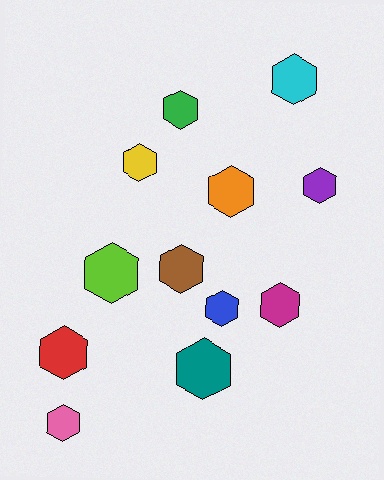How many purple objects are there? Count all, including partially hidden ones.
There is 1 purple object.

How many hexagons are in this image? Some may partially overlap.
There are 12 hexagons.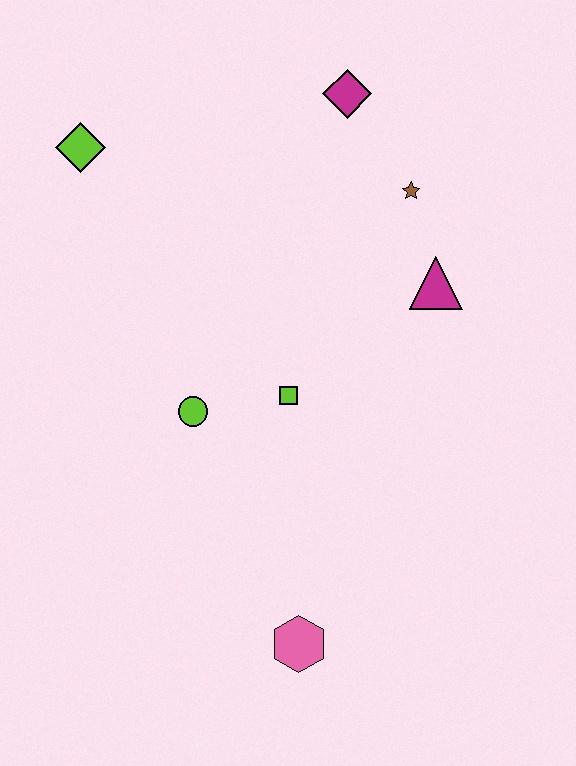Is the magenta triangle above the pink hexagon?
Yes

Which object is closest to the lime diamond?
The magenta diamond is closest to the lime diamond.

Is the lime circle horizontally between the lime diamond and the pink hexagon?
Yes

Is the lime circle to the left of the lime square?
Yes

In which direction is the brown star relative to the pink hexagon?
The brown star is above the pink hexagon.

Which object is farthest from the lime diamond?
The pink hexagon is farthest from the lime diamond.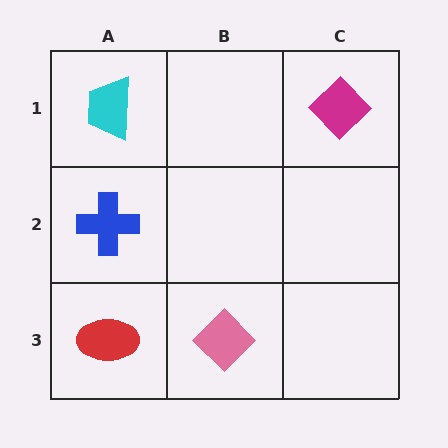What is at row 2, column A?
A blue cross.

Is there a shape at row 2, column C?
No, that cell is empty.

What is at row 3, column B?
A pink diamond.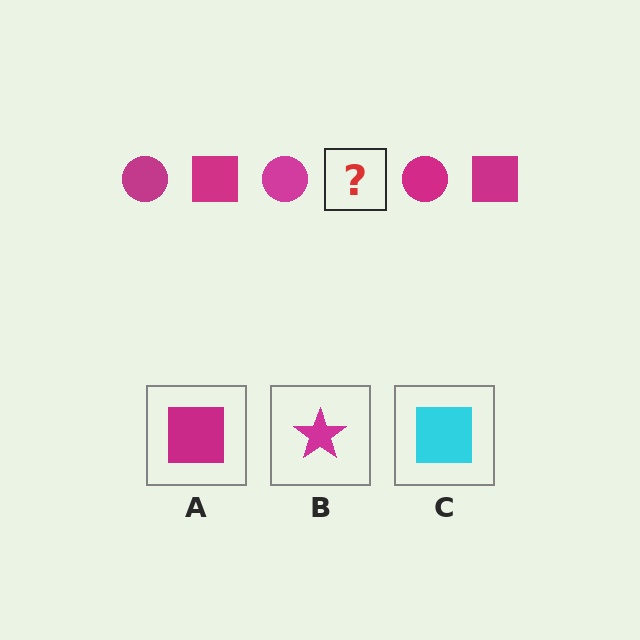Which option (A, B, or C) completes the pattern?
A.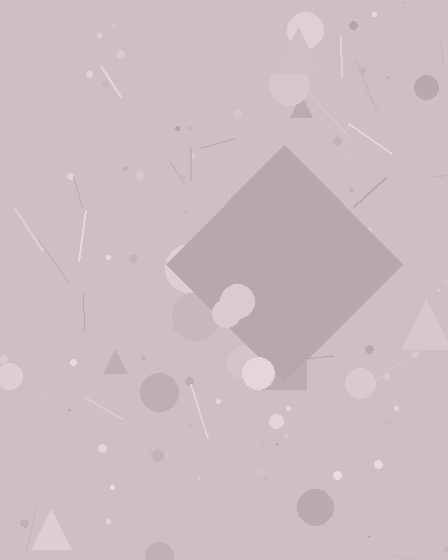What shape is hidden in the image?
A diamond is hidden in the image.